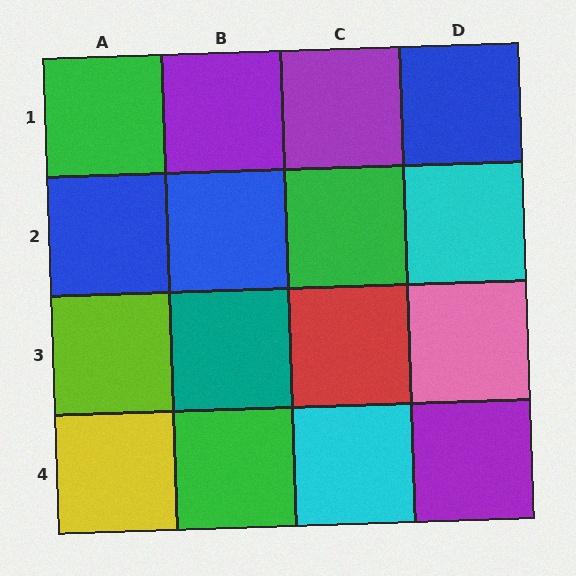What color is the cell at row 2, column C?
Green.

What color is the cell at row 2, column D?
Cyan.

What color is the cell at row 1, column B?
Purple.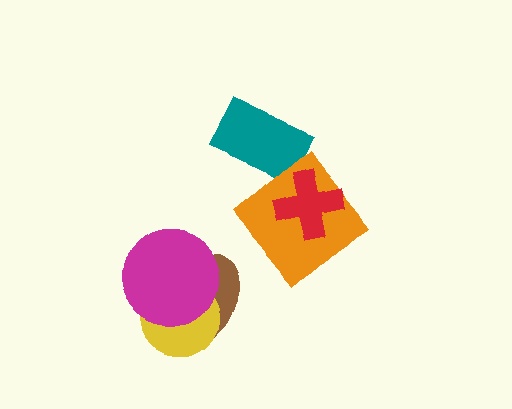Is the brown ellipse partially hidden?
Yes, it is partially covered by another shape.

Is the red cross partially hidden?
No, no other shape covers it.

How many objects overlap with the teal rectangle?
0 objects overlap with the teal rectangle.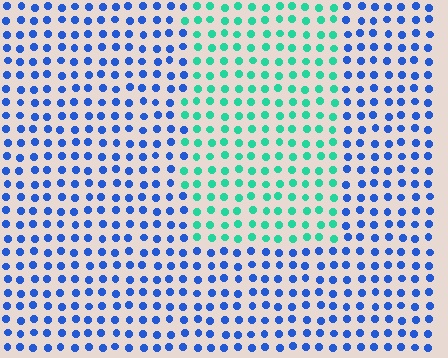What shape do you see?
I see a rectangle.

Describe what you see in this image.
The image is filled with small blue elements in a uniform arrangement. A rectangle-shaped region is visible where the elements are tinted to a slightly different hue, forming a subtle color boundary.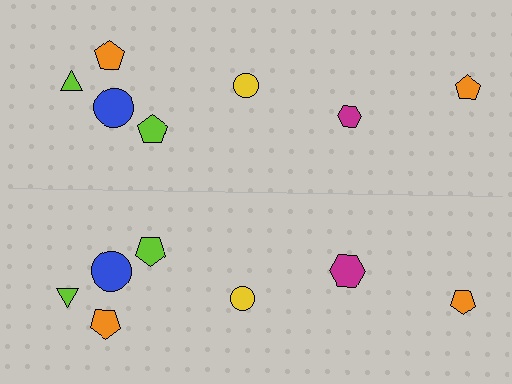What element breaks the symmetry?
The magenta hexagon on the bottom side has a different size than its mirror counterpart.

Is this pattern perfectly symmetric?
No, the pattern is not perfectly symmetric. The magenta hexagon on the bottom side has a different size than its mirror counterpart.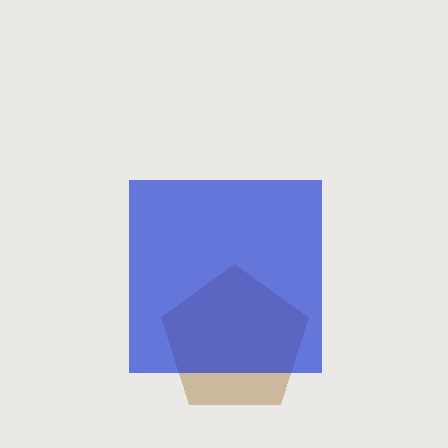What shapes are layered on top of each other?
The layered shapes are: a brown pentagon, a blue square.